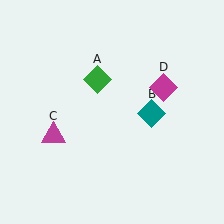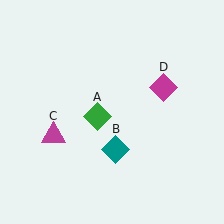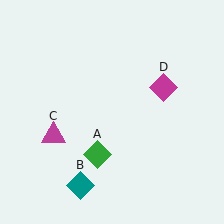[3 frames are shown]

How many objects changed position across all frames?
2 objects changed position: green diamond (object A), teal diamond (object B).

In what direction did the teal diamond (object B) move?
The teal diamond (object B) moved down and to the left.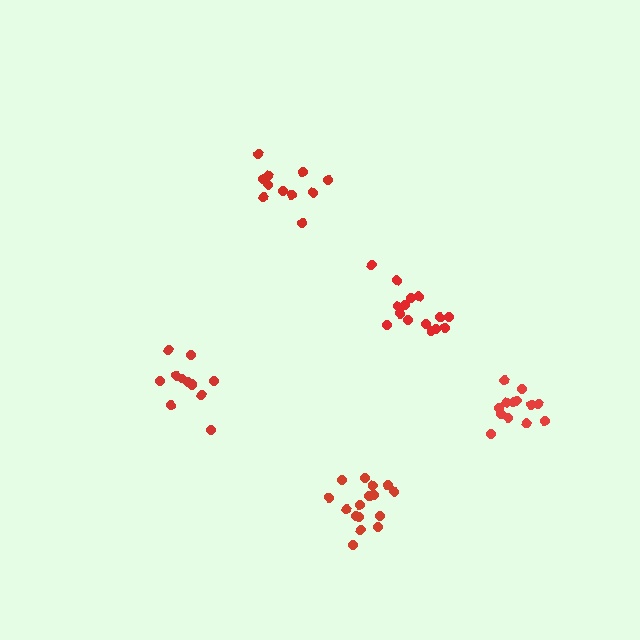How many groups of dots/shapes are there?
There are 5 groups.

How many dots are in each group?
Group 1: 16 dots, Group 2: 12 dots, Group 3: 13 dots, Group 4: 15 dots, Group 5: 11 dots (67 total).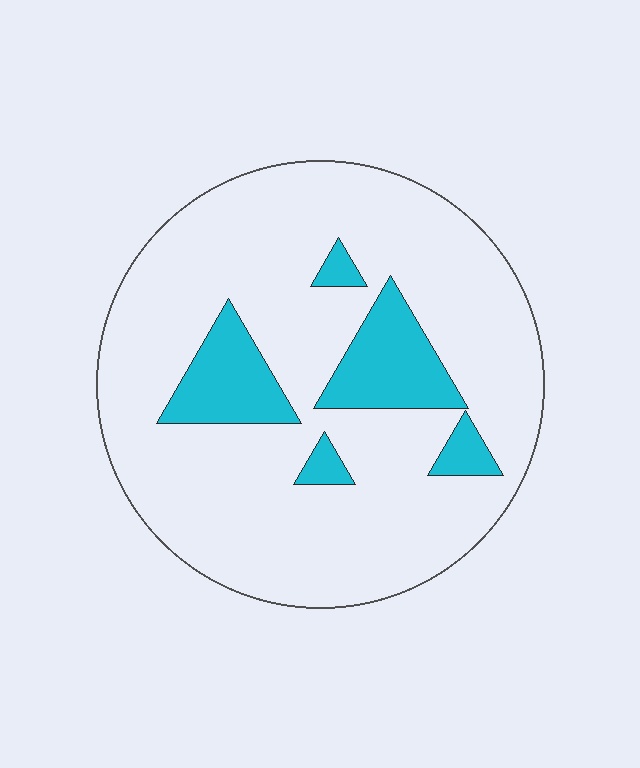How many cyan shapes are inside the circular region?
5.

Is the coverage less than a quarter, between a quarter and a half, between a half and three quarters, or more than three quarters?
Less than a quarter.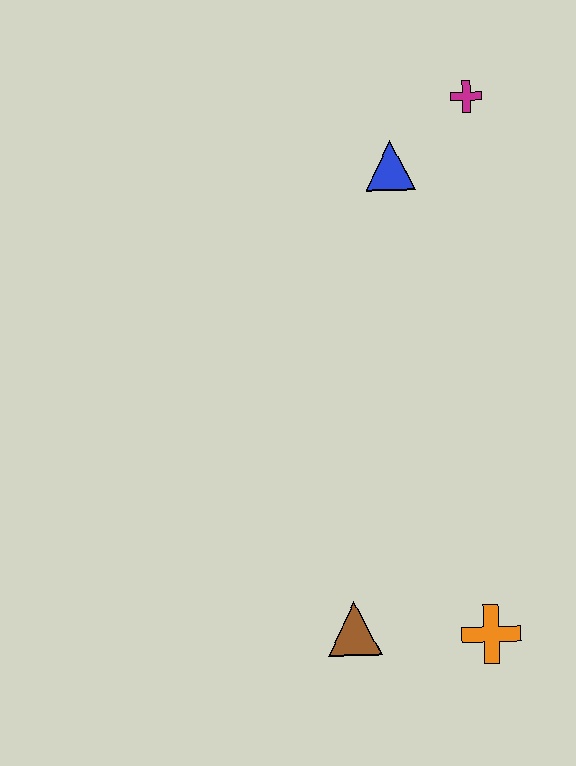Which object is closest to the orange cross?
The brown triangle is closest to the orange cross.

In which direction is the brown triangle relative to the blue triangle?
The brown triangle is below the blue triangle.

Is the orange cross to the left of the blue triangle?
No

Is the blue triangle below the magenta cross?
Yes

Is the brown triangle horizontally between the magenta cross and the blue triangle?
No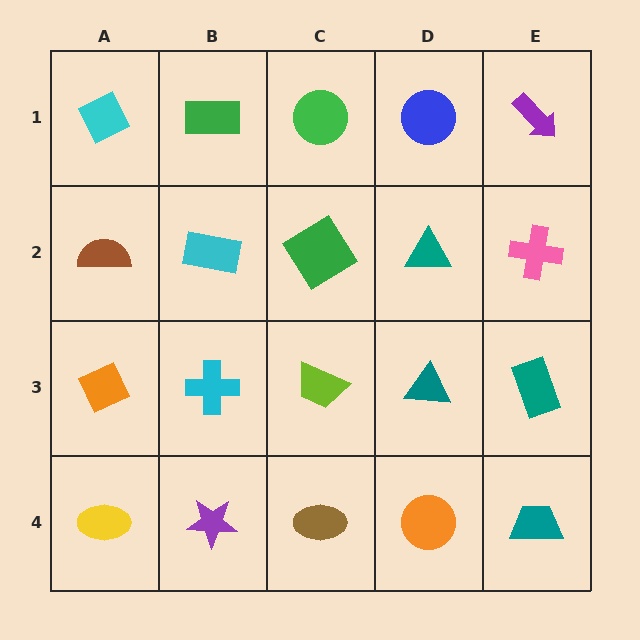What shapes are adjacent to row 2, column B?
A green rectangle (row 1, column B), a cyan cross (row 3, column B), a brown semicircle (row 2, column A), a green diamond (row 2, column C).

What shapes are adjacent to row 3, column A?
A brown semicircle (row 2, column A), a yellow ellipse (row 4, column A), a cyan cross (row 3, column B).